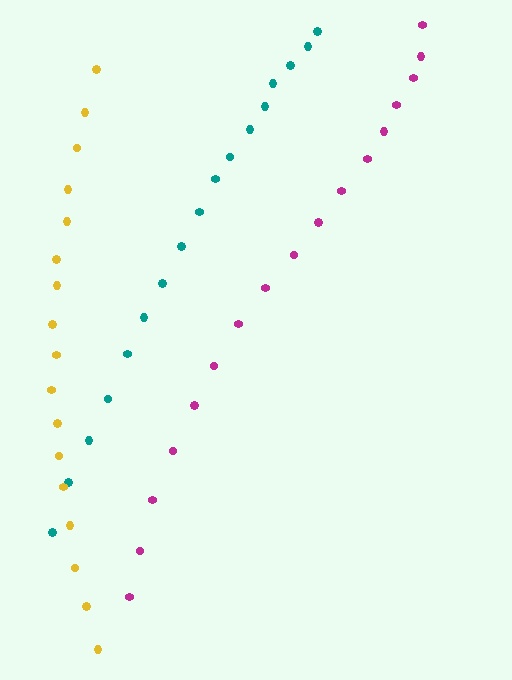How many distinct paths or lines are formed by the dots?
There are 3 distinct paths.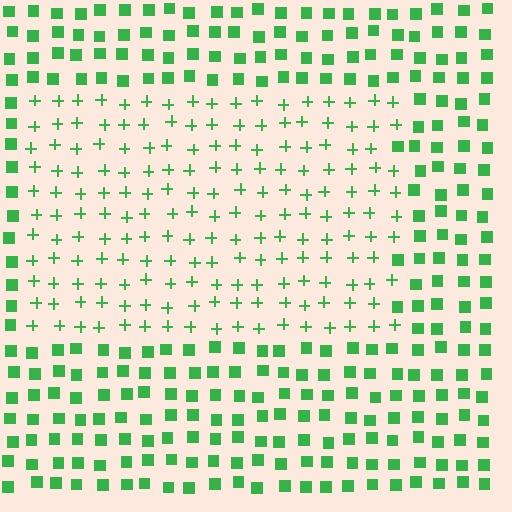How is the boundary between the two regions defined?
The boundary is defined by a change in element shape: plus signs inside vs. squares outside. All elements share the same color and spacing.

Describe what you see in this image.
The image is filled with small green elements arranged in a uniform grid. A rectangle-shaped region contains plus signs, while the surrounding area contains squares. The boundary is defined purely by the change in element shape.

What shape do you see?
I see a rectangle.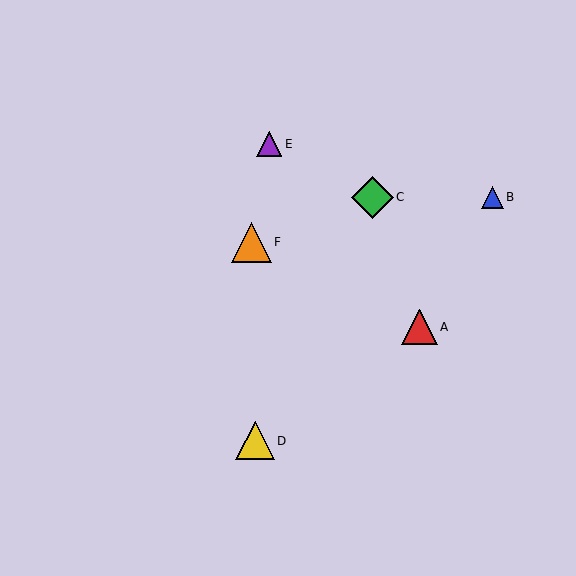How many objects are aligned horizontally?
2 objects (B, C) are aligned horizontally.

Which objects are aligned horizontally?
Objects B, C are aligned horizontally.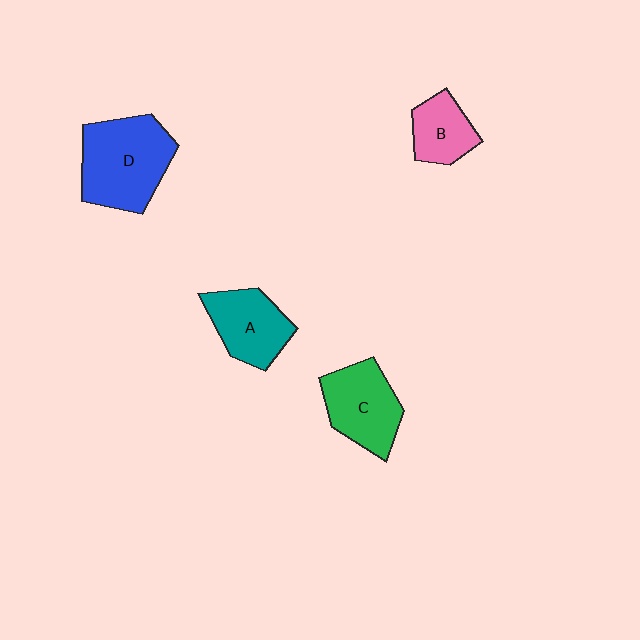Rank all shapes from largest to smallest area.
From largest to smallest: D (blue), C (green), A (teal), B (pink).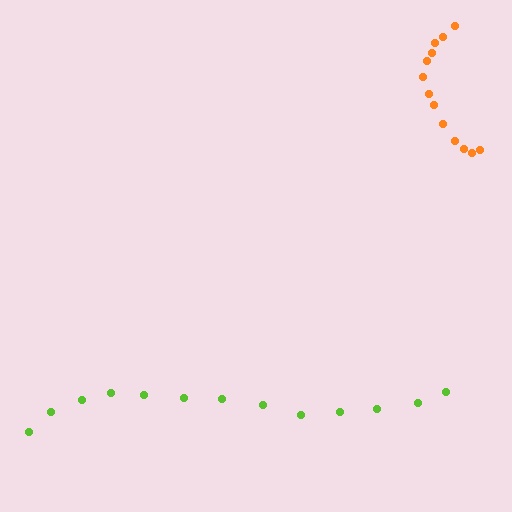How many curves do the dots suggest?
There are 2 distinct paths.